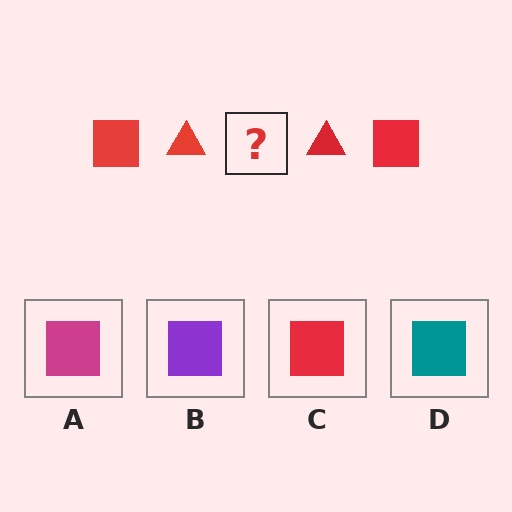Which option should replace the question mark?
Option C.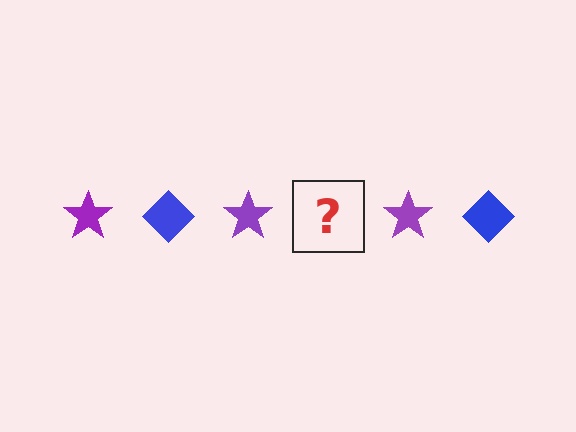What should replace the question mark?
The question mark should be replaced with a blue diamond.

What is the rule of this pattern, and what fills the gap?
The rule is that the pattern alternates between purple star and blue diamond. The gap should be filled with a blue diamond.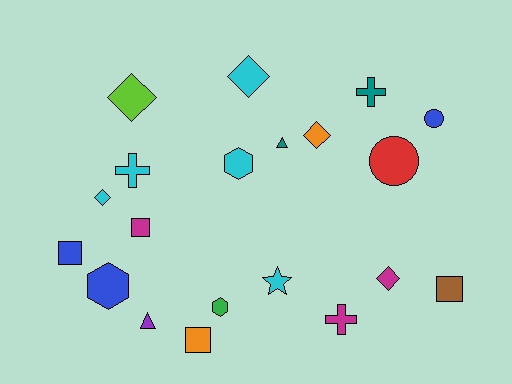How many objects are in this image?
There are 20 objects.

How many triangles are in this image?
There are 2 triangles.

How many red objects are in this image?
There is 1 red object.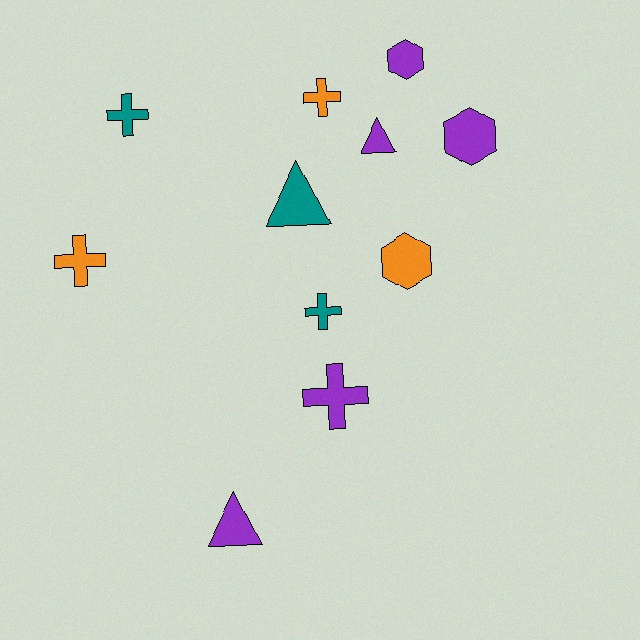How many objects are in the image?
There are 11 objects.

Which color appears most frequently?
Purple, with 5 objects.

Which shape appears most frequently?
Cross, with 5 objects.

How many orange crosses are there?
There are 2 orange crosses.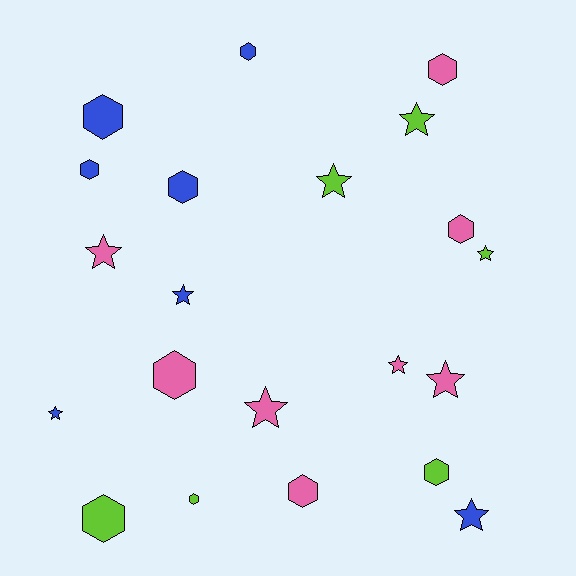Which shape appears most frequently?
Hexagon, with 11 objects.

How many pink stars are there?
There are 4 pink stars.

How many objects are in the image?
There are 21 objects.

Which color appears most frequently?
Pink, with 8 objects.